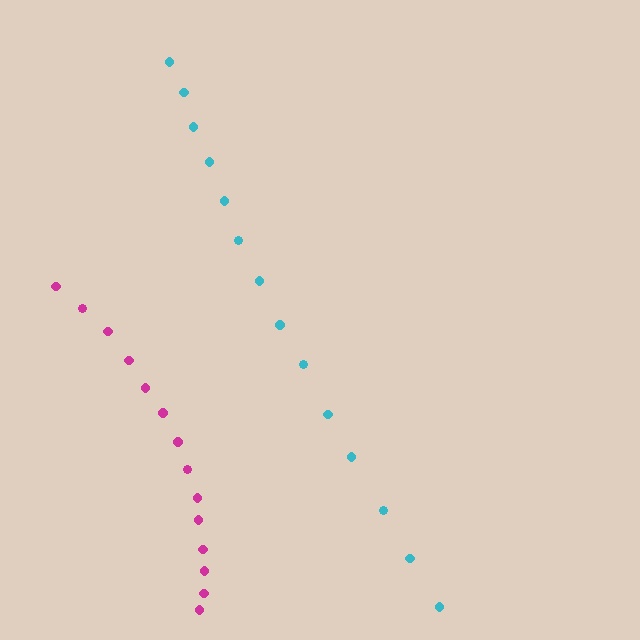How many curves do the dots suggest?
There are 2 distinct paths.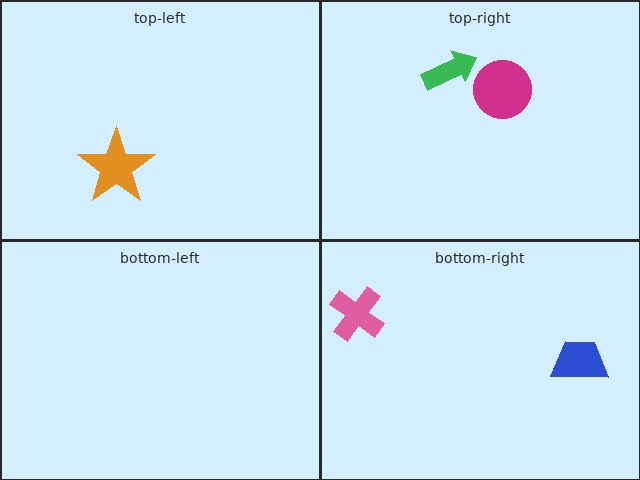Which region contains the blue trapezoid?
The bottom-right region.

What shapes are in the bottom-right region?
The blue trapezoid, the pink cross.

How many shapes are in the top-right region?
2.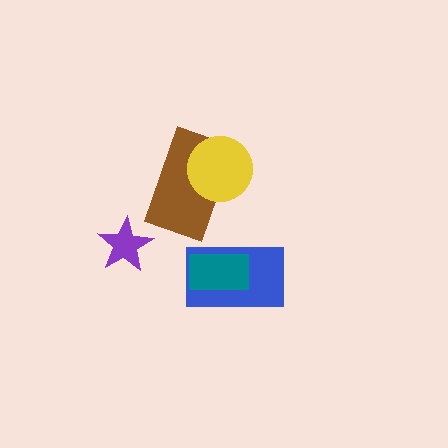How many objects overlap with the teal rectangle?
1 object overlaps with the teal rectangle.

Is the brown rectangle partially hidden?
Yes, it is partially covered by another shape.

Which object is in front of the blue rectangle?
The teal rectangle is in front of the blue rectangle.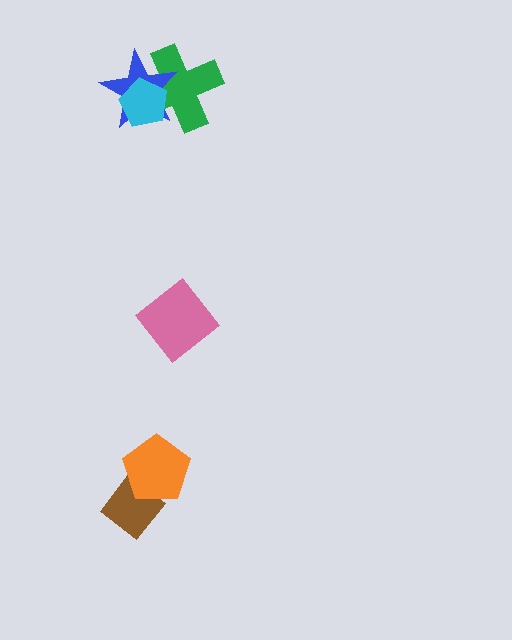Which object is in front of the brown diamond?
The orange pentagon is in front of the brown diamond.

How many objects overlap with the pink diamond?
0 objects overlap with the pink diamond.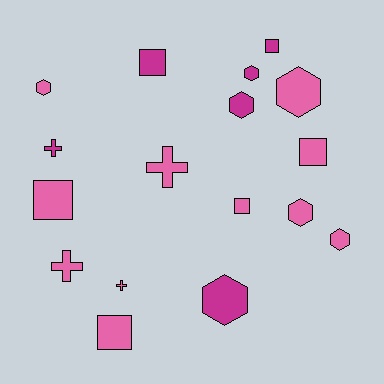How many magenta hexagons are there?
There are 3 magenta hexagons.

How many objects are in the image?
There are 17 objects.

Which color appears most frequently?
Pink, with 11 objects.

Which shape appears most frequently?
Hexagon, with 7 objects.